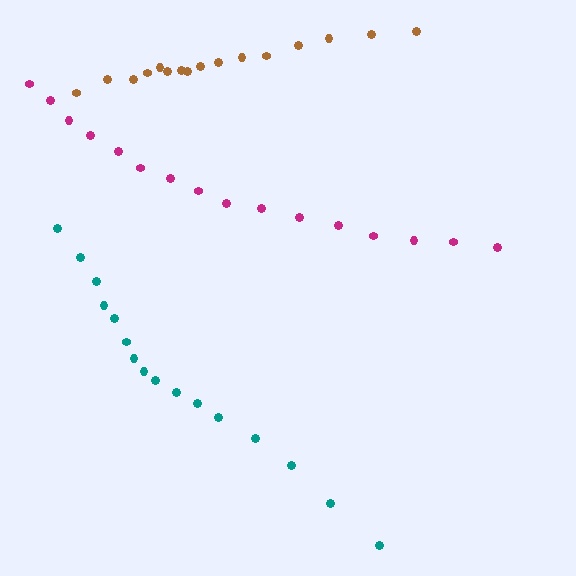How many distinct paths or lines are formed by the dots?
There are 3 distinct paths.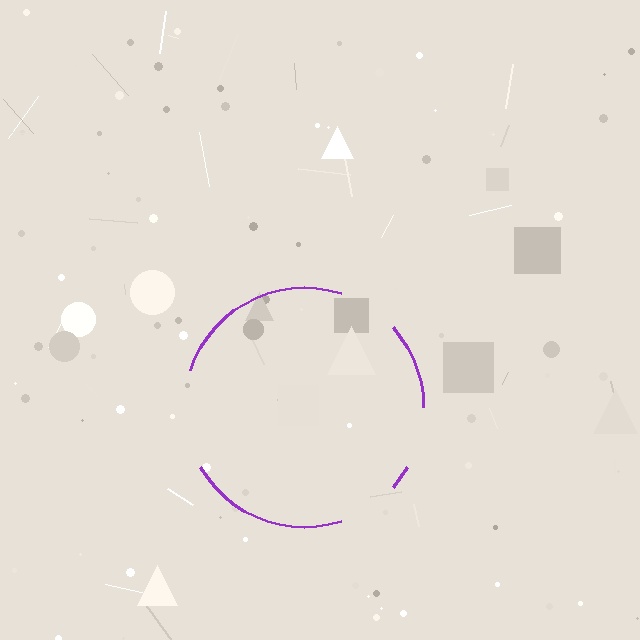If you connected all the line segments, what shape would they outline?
They would outline a circle.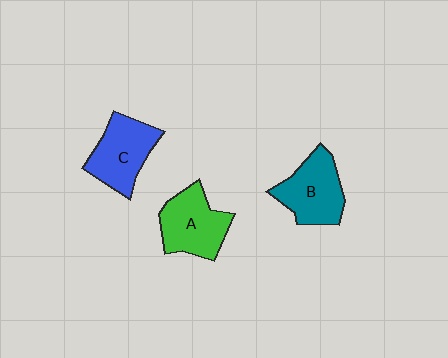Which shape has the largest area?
Shape A (green).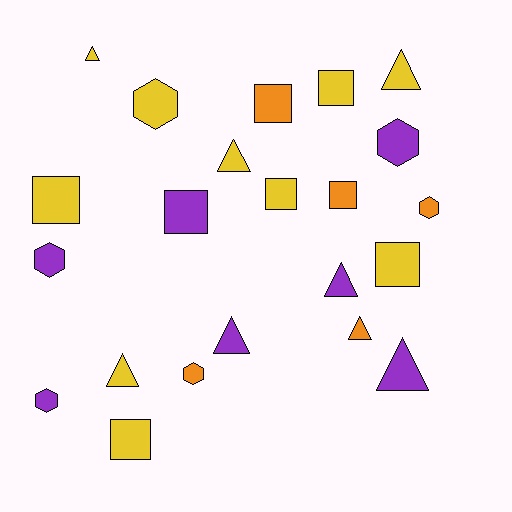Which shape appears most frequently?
Square, with 8 objects.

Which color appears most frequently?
Yellow, with 10 objects.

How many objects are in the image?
There are 22 objects.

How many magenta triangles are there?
There are no magenta triangles.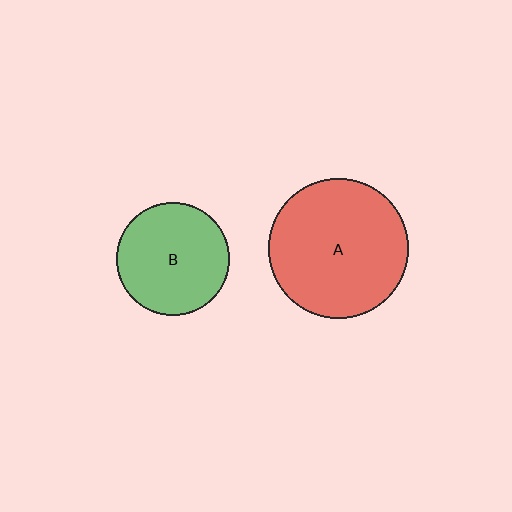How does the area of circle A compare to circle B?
Approximately 1.5 times.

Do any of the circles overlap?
No, none of the circles overlap.